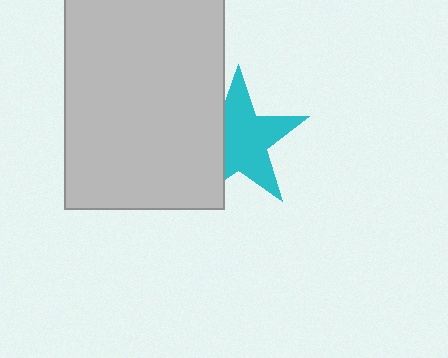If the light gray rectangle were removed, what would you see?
You would see the complete cyan star.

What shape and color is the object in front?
The object in front is a light gray rectangle.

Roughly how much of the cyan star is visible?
Most of it is visible (roughly 67%).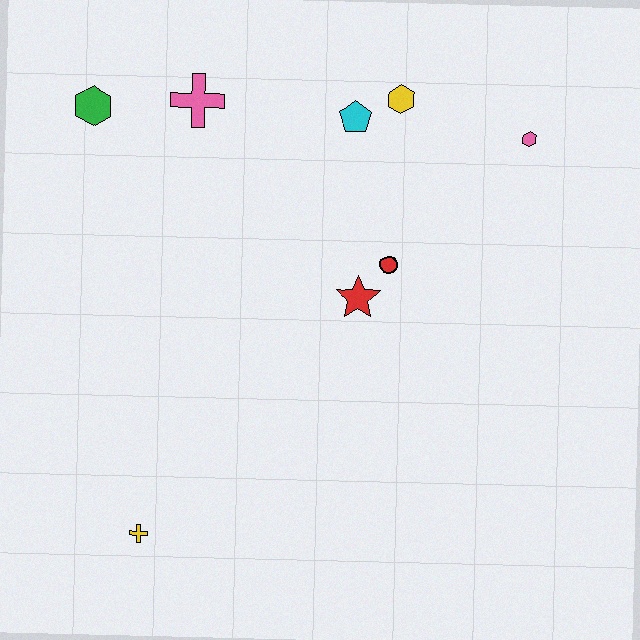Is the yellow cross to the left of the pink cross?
Yes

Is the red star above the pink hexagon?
No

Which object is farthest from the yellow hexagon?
The yellow cross is farthest from the yellow hexagon.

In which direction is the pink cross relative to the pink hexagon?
The pink cross is to the left of the pink hexagon.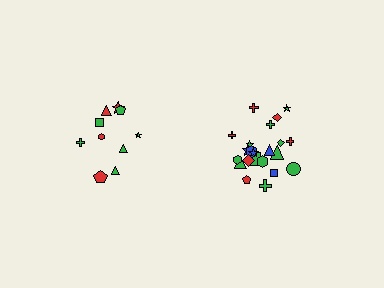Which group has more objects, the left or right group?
The right group.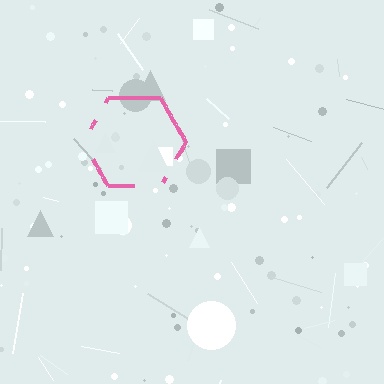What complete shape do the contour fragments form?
The contour fragments form a hexagon.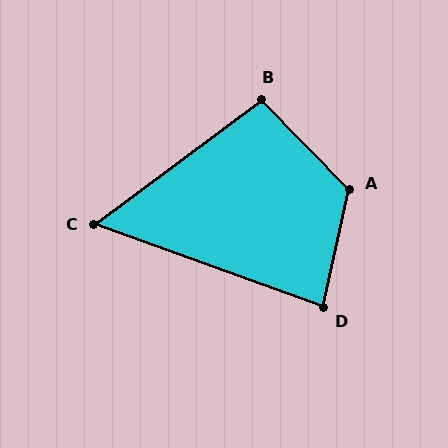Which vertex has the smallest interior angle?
C, at approximately 57 degrees.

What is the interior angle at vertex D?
Approximately 82 degrees (acute).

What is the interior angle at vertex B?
Approximately 98 degrees (obtuse).